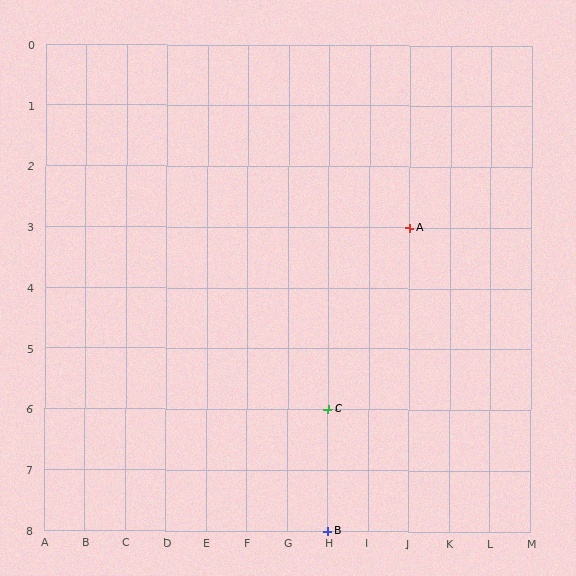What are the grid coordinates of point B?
Point B is at grid coordinates (H, 8).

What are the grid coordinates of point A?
Point A is at grid coordinates (J, 3).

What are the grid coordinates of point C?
Point C is at grid coordinates (H, 6).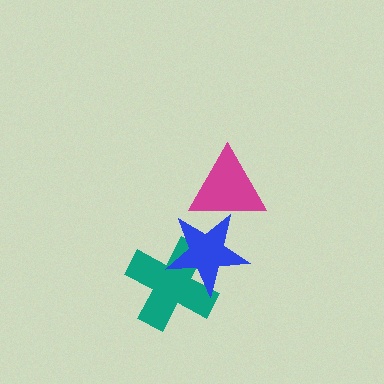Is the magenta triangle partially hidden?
Yes, it is partially covered by another shape.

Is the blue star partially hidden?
No, no other shape covers it.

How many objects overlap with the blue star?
2 objects overlap with the blue star.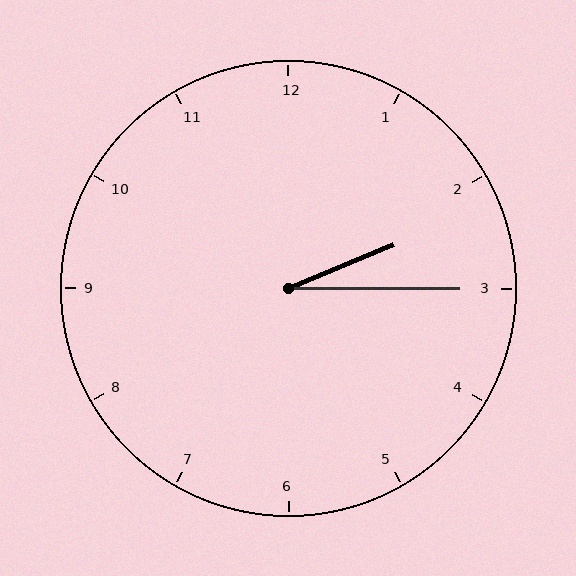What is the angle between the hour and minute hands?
Approximately 22 degrees.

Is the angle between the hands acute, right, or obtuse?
It is acute.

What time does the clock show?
2:15.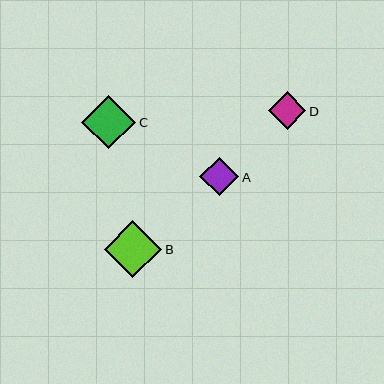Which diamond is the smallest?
Diamond D is the smallest with a size of approximately 38 pixels.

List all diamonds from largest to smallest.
From largest to smallest: B, C, A, D.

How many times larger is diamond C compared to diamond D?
Diamond C is approximately 1.4 times the size of diamond D.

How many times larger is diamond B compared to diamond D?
Diamond B is approximately 1.5 times the size of diamond D.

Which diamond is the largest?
Diamond B is the largest with a size of approximately 58 pixels.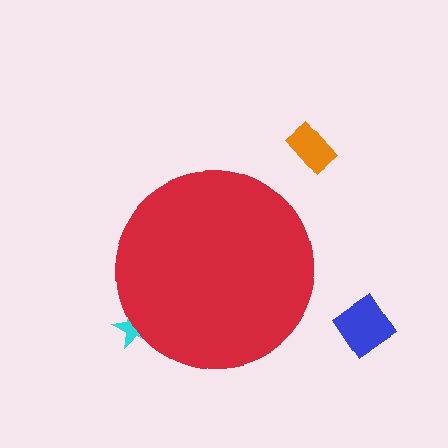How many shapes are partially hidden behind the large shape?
1 shape is partially hidden.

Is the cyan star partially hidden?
Yes, the cyan star is partially hidden behind the red circle.